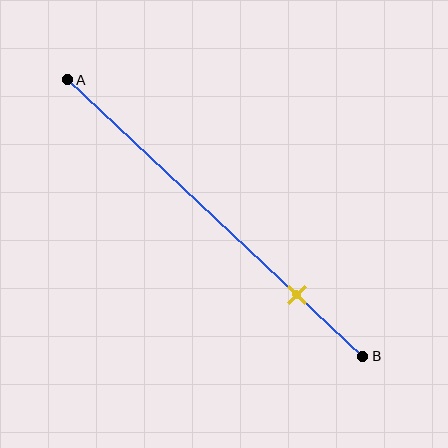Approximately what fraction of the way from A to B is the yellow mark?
The yellow mark is approximately 80% of the way from A to B.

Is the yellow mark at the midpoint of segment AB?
No, the mark is at about 80% from A, not at the 50% midpoint.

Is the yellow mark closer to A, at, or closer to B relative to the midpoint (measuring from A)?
The yellow mark is closer to point B than the midpoint of segment AB.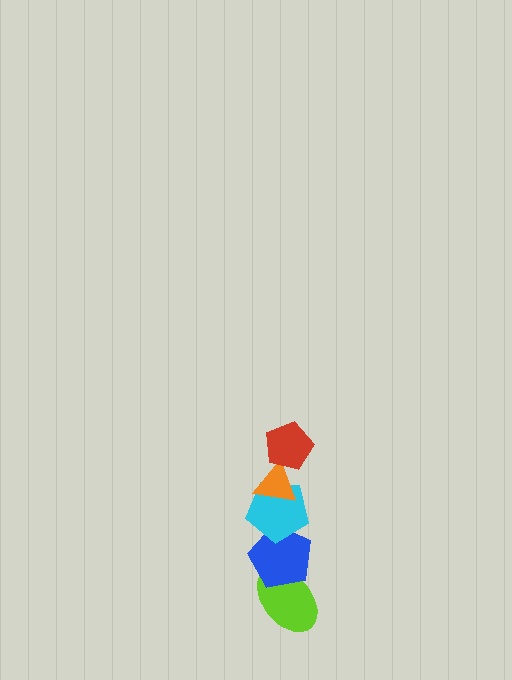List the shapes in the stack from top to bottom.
From top to bottom: the red pentagon, the orange triangle, the cyan pentagon, the blue pentagon, the lime ellipse.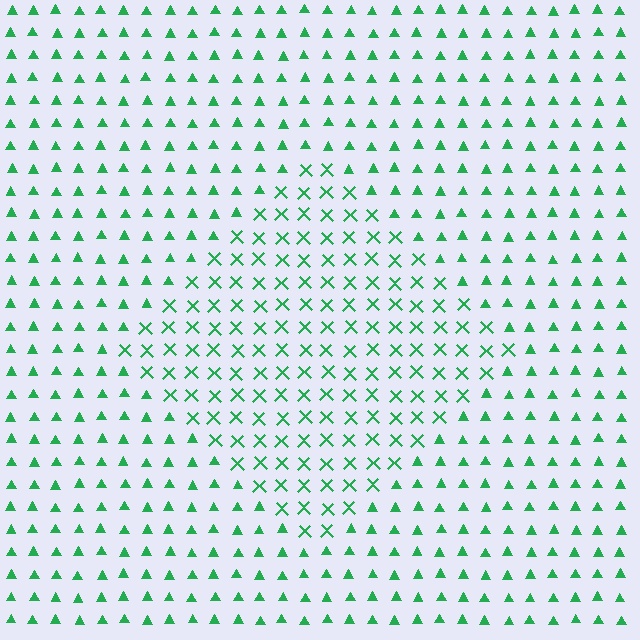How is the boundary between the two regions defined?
The boundary is defined by a change in element shape: X marks inside vs. triangles outside. All elements share the same color and spacing.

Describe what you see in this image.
The image is filled with small green elements arranged in a uniform grid. A diamond-shaped region contains X marks, while the surrounding area contains triangles. The boundary is defined purely by the change in element shape.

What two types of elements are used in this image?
The image uses X marks inside the diamond region and triangles outside it.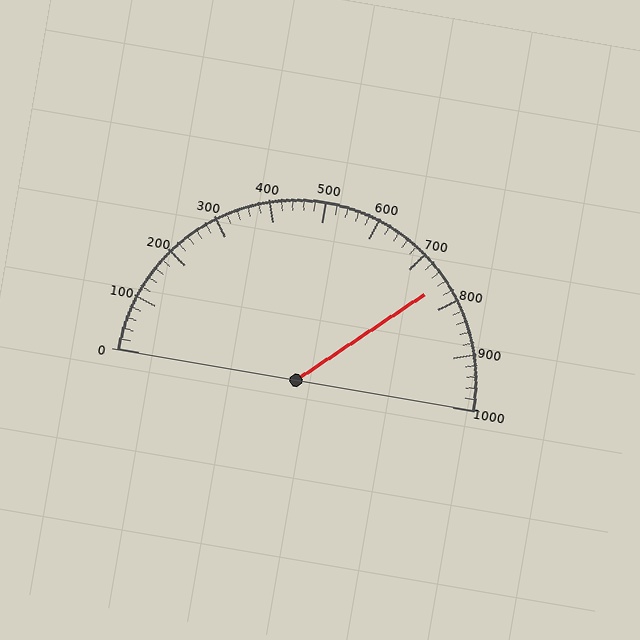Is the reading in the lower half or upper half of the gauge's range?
The reading is in the upper half of the range (0 to 1000).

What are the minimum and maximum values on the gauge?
The gauge ranges from 0 to 1000.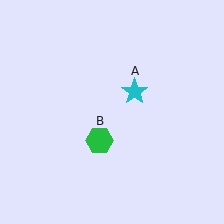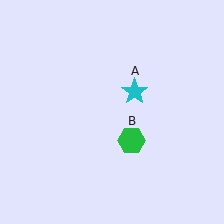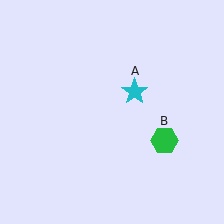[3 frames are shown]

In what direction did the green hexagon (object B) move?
The green hexagon (object B) moved right.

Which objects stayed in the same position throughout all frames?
Cyan star (object A) remained stationary.